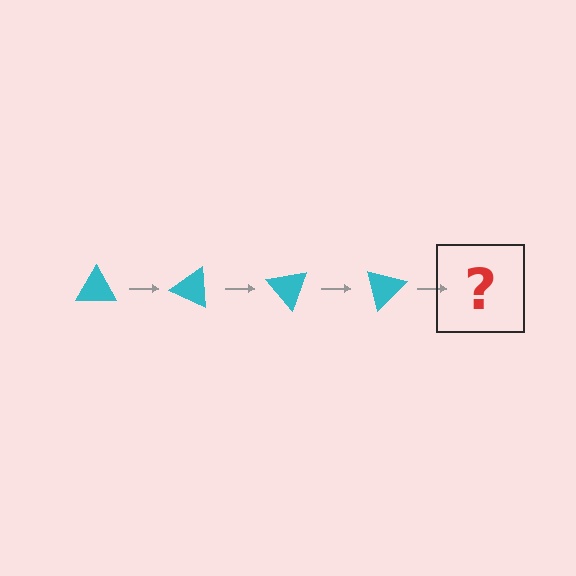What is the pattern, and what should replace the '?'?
The pattern is that the triangle rotates 25 degrees each step. The '?' should be a cyan triangle rotated 100 degrees.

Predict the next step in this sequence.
The next step is a cyan triangle rotated 100 degrees.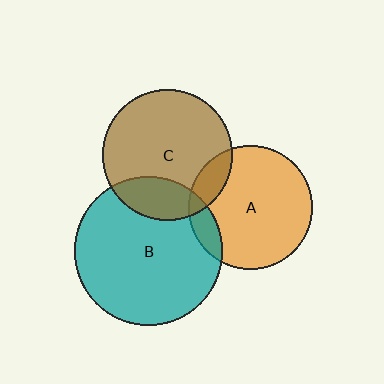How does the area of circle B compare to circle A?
Approximately 1.4 times.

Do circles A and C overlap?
Yes.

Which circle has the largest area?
Circle B (teal).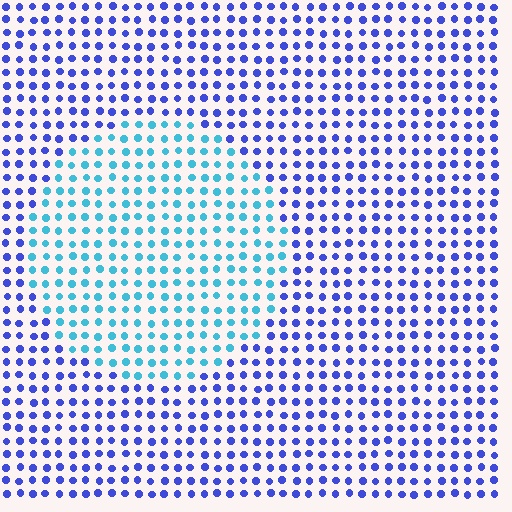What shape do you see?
I see a circle.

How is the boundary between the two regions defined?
The boundary is defined purely by a slight shift in hue (about 46 degrees). Spacing, size, and orientation are identical on both sides.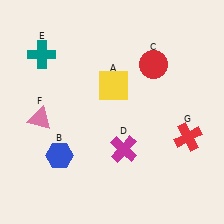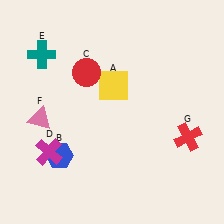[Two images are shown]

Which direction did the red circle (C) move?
The red circle (C) moved left.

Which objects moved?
The objects that moved are: the red circle (C), the magenta cross (D).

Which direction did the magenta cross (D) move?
The magenta cross (D) moved left.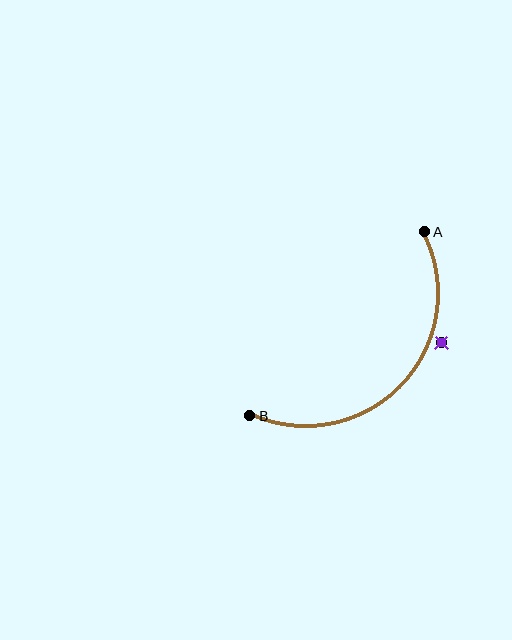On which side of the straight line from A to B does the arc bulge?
The arc bulges below and to the right of the straight line connecting A and B.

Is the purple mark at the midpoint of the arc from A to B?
No — the purple mark does not lie on the arc at all. It sits slightly outside the curve.